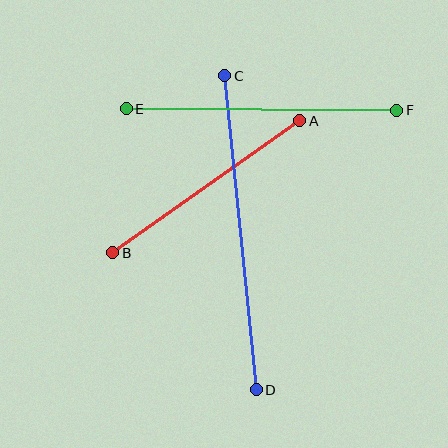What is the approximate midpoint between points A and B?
The midpoint is at approximately (206, 187) pixels.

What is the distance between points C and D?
The distance is approximately 315 pixels.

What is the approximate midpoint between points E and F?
The midpoint is at approximately (261, 109) pixels.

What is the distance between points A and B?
The distance is approximately 229 pixels.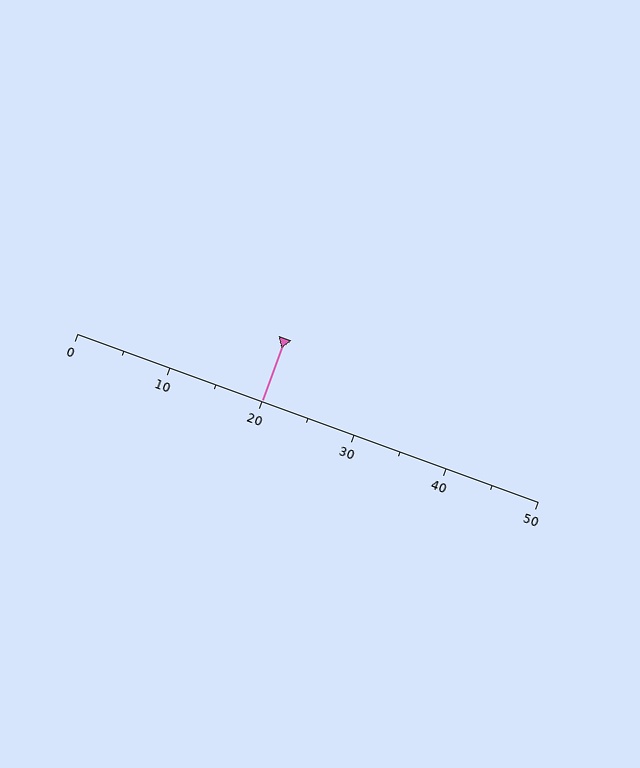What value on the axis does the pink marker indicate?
The marker indicates approximately 20.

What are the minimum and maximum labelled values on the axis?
The axis runs from 0 to 50.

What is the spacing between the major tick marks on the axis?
The major ticks are spaced 10 apart.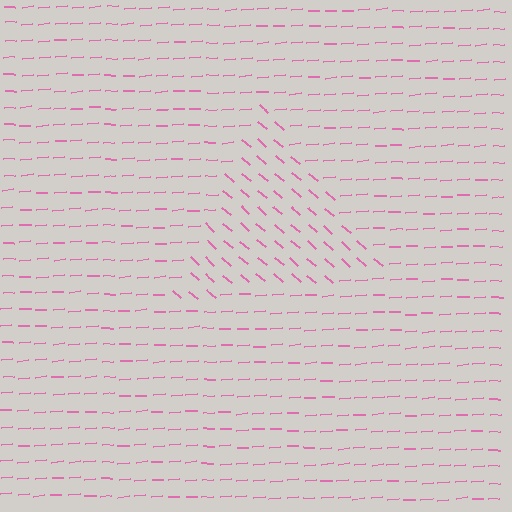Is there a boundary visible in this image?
Yes, there is a texture boundary formed by a change in line orientation.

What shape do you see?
I see a triangle.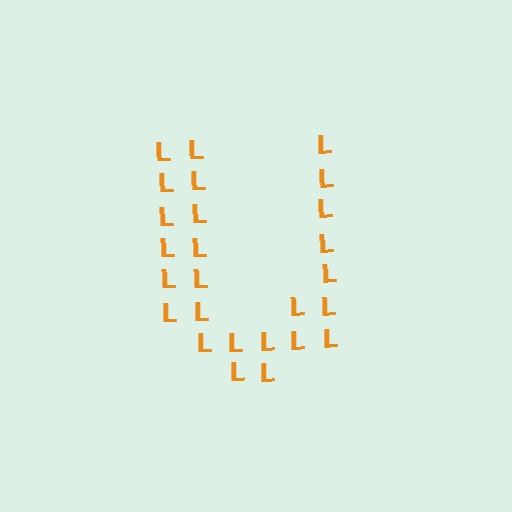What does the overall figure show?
The overall figure shows the letter U.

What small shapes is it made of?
It is made of small letter L's.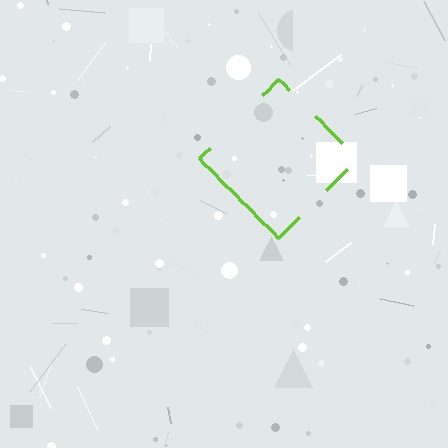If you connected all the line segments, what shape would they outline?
They would outline a diamond.